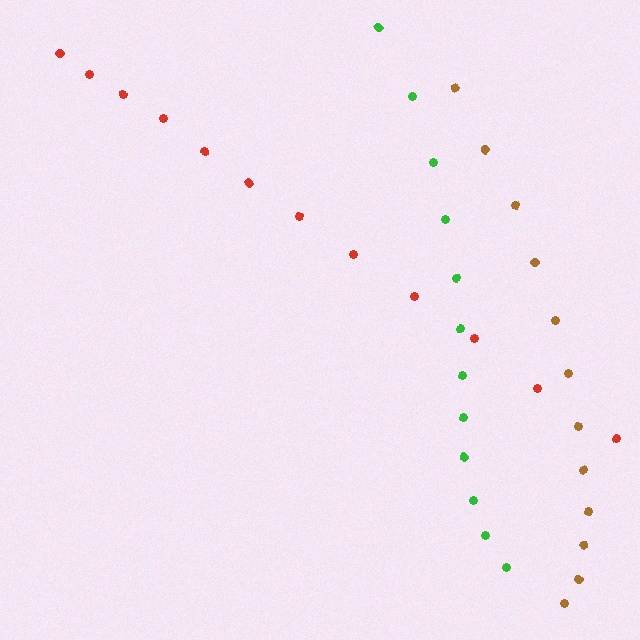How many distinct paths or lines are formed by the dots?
There are 3 distinct paths.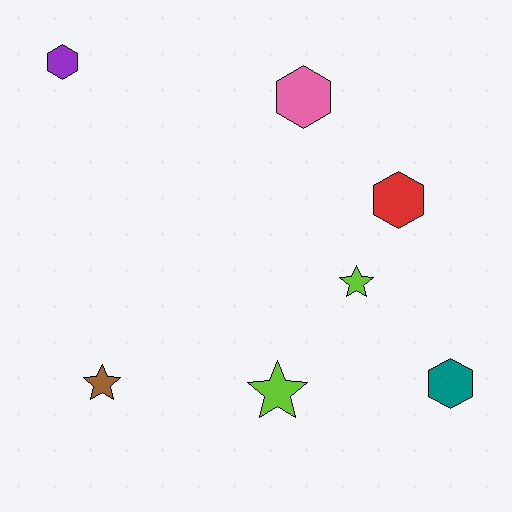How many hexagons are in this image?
There are 4 hexagons.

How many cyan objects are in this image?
There are no cyan objects.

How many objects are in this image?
There are 7 objects.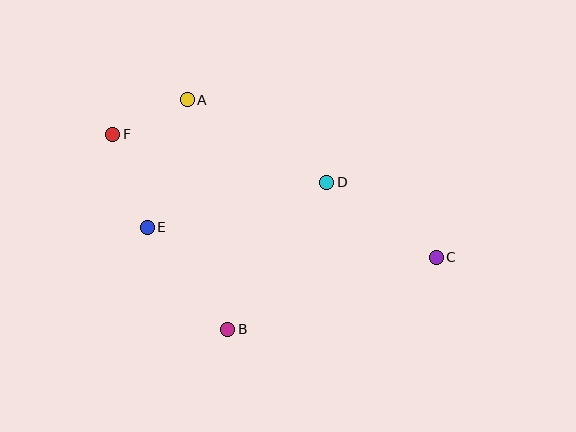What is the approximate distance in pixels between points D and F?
The distance between D and F is approximately 219 pixels.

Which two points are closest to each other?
Points A and F are closest to each other.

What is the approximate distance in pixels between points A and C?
The distance between A and C is approximately 295 pixels.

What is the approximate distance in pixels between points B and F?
The distance between B and F is approximately 226 pixels.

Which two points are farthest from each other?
Points C and F are farthest from each other.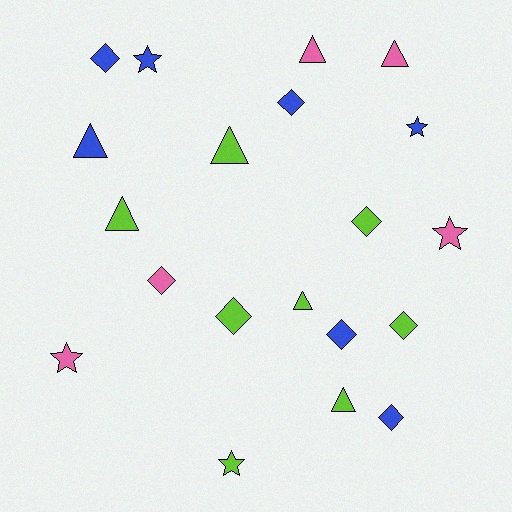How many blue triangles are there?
There is 1 blue triangle.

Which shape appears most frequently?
Diamond, with 8 objects.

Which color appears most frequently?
Lime, with 8 objects.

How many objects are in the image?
There are 20 objects.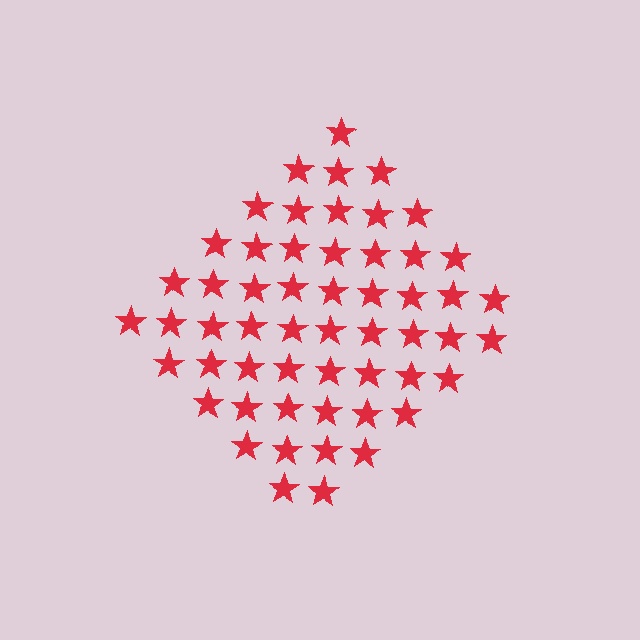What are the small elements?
The small elements are stars.